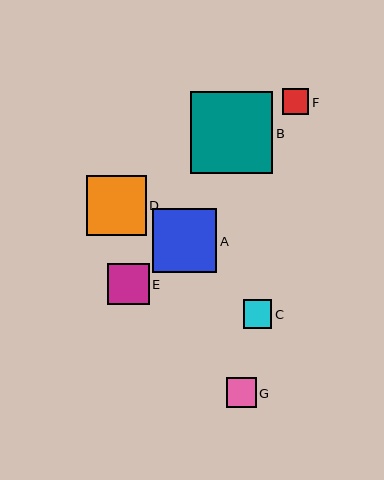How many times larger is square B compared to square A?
Square B is approximately 1.3 times the size of square A.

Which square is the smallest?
Square F is the smallest with a size of approximately 26 pixels.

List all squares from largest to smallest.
From largest to smallest: B, A, D, E, G, C, F.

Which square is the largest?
Square B is the largest with a size of approximately 82 pixels.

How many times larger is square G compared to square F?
Square G is approximately 1.1 times the size of square F.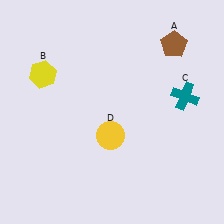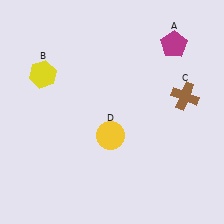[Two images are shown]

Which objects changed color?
A changed from brown to magenta. C changed from teal to brown.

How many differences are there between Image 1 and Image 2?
There are 2 differences between the two images.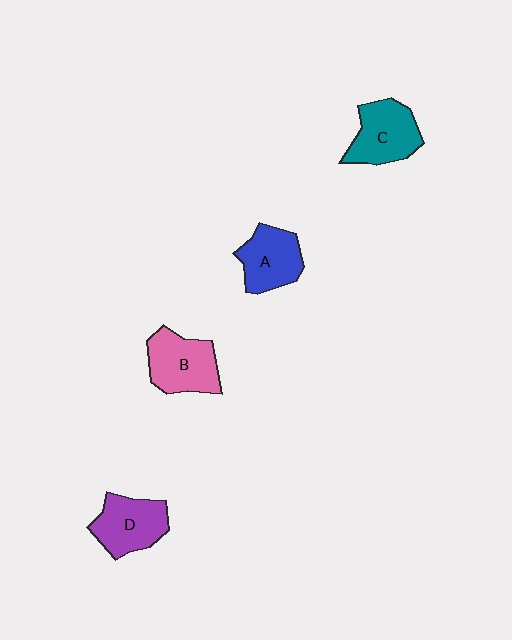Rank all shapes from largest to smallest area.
From largest to smallest: B (pink), C (teal), D (purple), A (blue).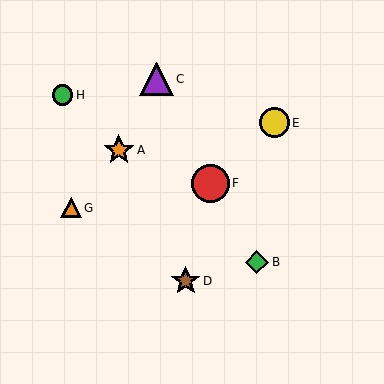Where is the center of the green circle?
The center of the green circle is at (63, 95).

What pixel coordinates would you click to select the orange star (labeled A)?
Click at (119, 150) to select the orange star A.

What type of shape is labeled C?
Shape C is a purple triangle.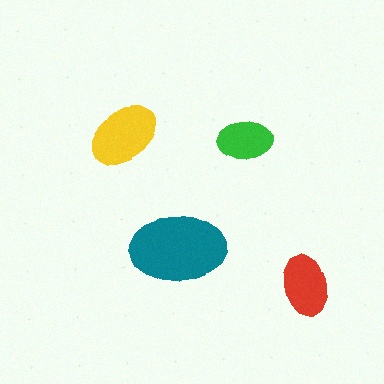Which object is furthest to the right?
The red ellipse is rightmost.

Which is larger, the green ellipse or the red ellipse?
The red one.